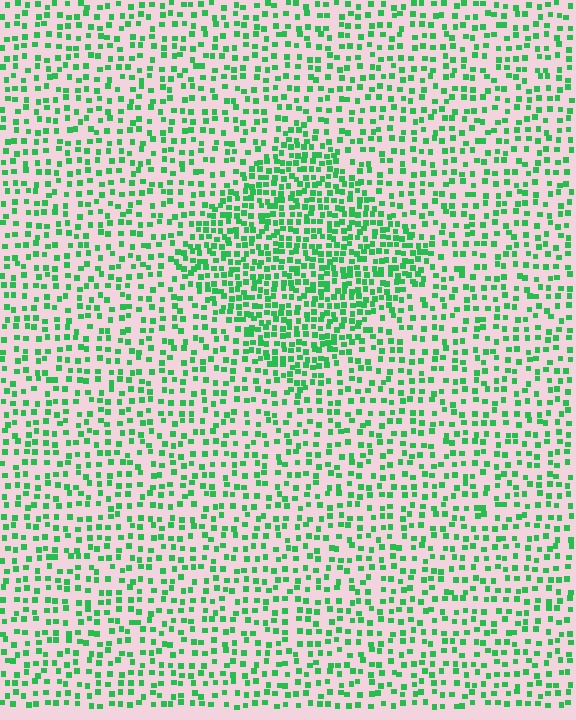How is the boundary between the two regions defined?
The boundary is defined by a change in element density (approximately 1.9x ratio). All elements are the same color, size, and shape.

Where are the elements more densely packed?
The elements are more densely packed inside the diamond boundary.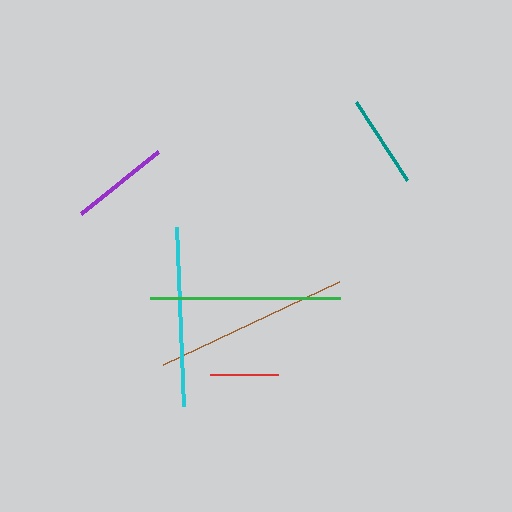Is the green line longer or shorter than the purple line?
The green line is longer than the purple line.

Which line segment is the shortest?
The red line is the shortest at approximately 68 pixels.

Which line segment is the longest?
The brown line is the longest at approximately 195 pixels.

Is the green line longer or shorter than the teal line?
The green line is longer than the teal line.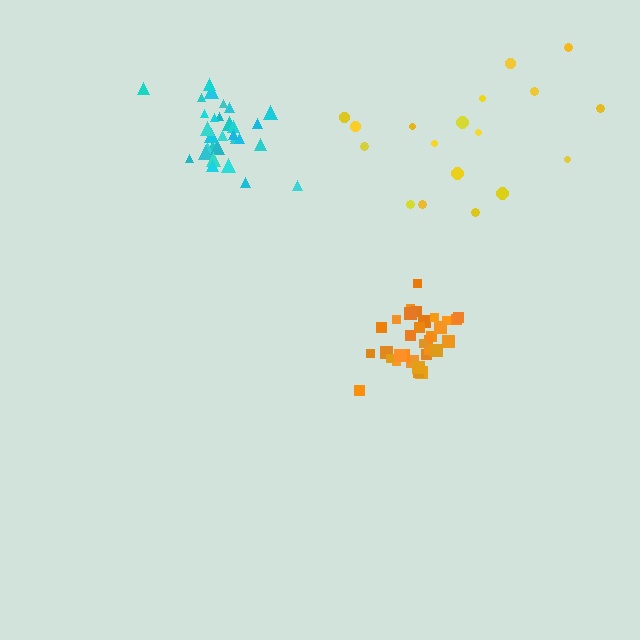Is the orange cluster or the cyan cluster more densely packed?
Cyan.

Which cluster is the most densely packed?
Cyan.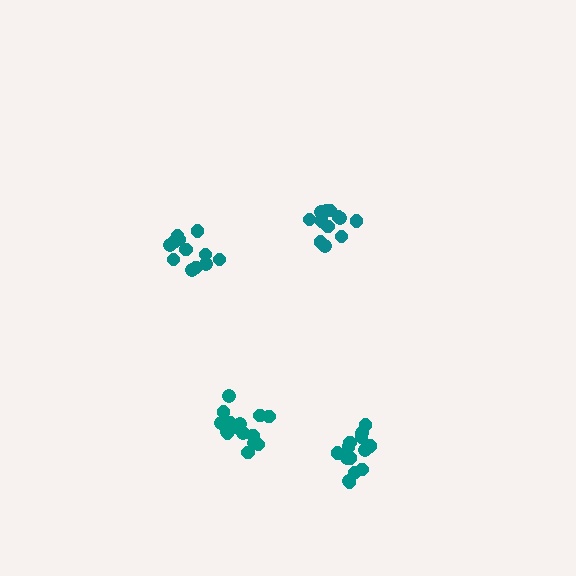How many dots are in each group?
Group 1: 12 dots, Group 2: 12 dots, Group 3: 14 dots, Group 4: 16 dots (54 total).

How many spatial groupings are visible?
There are 4 spatial groupings.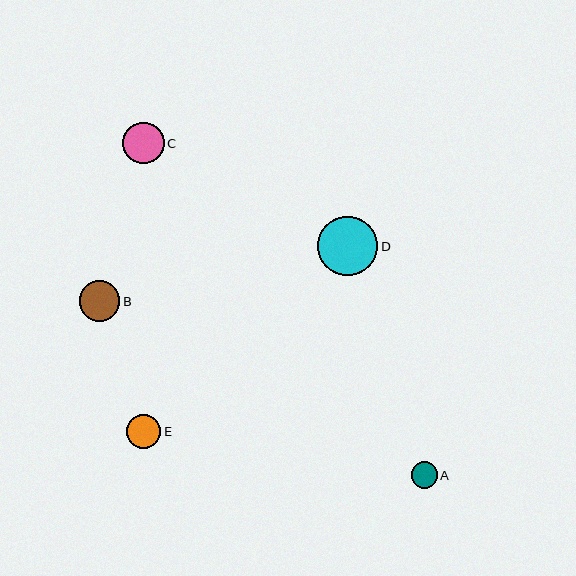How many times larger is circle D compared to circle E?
Circle D is approximately 1.7 times the size of circle E.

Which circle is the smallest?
Circle A is the smallest with a size of approximately 26 pixels.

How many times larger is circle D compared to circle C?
Circle D is approximately 1.4 times the size of circle C.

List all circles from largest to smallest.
From largest to smallest: D, C, B, E, A.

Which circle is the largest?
Circle D is the largest with a size of approximately 60 pixels.